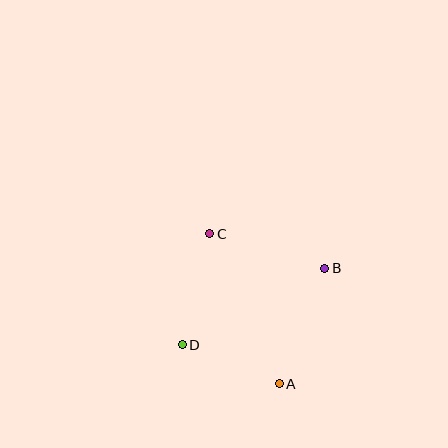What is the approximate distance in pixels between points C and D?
The distance between C and D is approximately 114 pixels.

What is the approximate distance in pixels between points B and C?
The distance between B and C is approximately 120 pixels.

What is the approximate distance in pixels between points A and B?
The distance between A and B is approximately 124 pixels.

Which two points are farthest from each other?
Points A and C are farthest from each other.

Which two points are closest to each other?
Points A and D are closest to each other.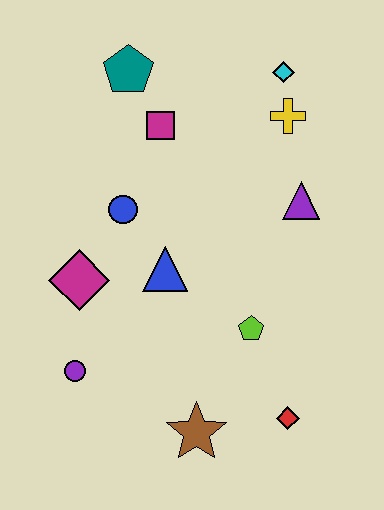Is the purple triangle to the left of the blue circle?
No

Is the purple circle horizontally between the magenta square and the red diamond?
No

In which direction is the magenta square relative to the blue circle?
The magenta square is above the blue circle.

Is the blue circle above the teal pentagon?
No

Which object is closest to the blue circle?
The blue triangle is closest to the blue circle.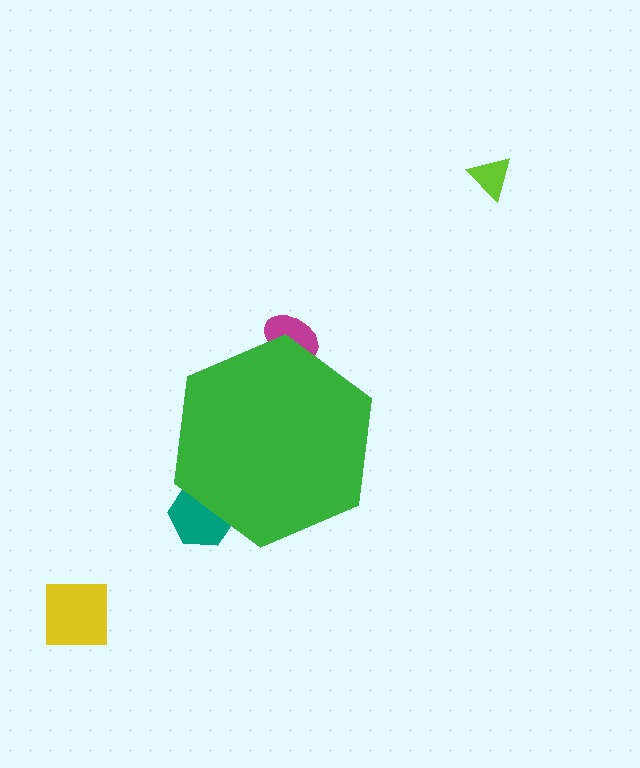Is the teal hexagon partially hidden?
Yes, the teal hexagon is partially hidden behind the green hexagon.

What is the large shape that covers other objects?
A green hexagon.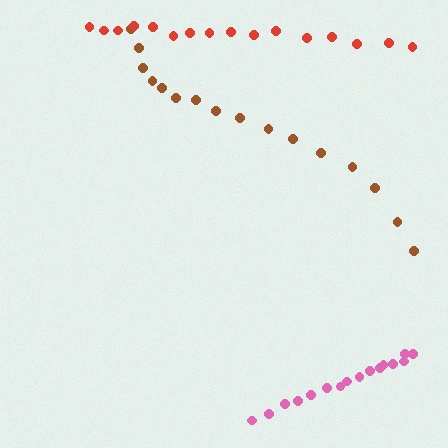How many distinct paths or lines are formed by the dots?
There are 3 distinct paths.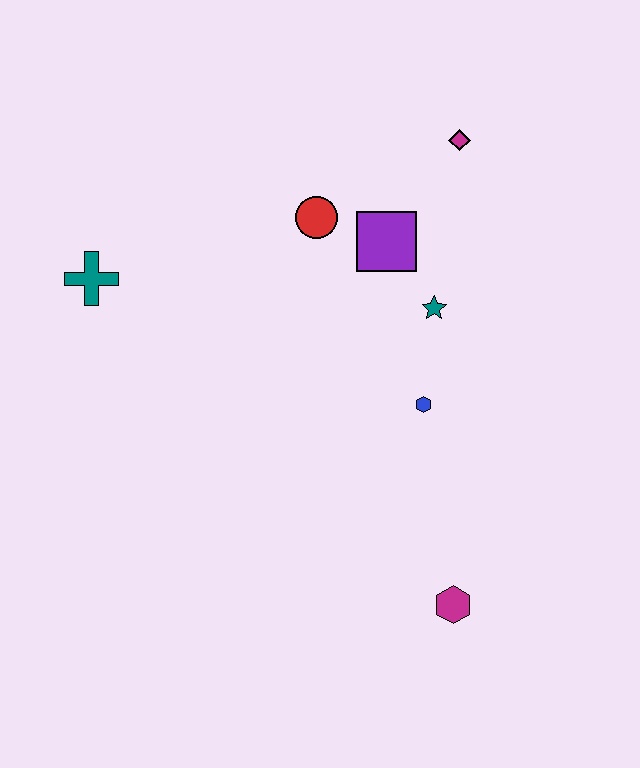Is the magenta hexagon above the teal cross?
No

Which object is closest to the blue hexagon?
The teal star is closest to the blue hexagon.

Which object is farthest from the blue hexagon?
The teal cross is farthest from the blue hexagon.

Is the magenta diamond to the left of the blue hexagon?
No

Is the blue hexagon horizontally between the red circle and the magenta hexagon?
Yes